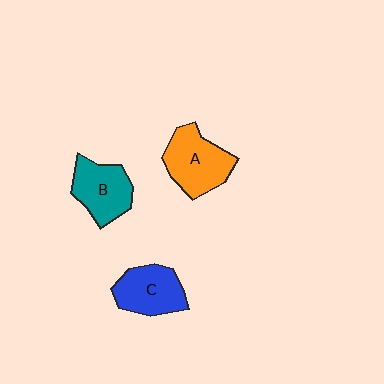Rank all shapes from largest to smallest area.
From largest to smallest: A (orange), B (teal), C (blue).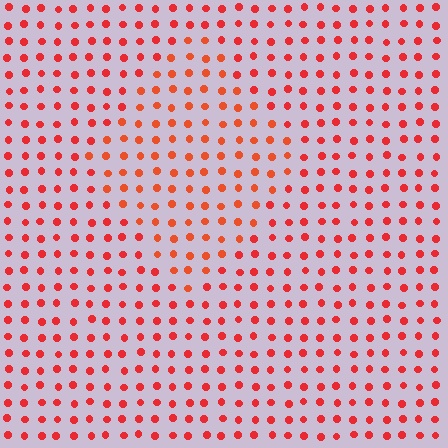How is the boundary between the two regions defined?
The boundary is defined purely by a slight shift in hue (about 15 degrees). Spacing, size, and orientation are identical on both sides.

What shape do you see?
I see a diamond.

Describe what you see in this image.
The image is filled with small red elements in a uniform arrangement. A diamond-shaped region is visible where the elements are tinted to a slightly different hue, forming a subtle color boundary.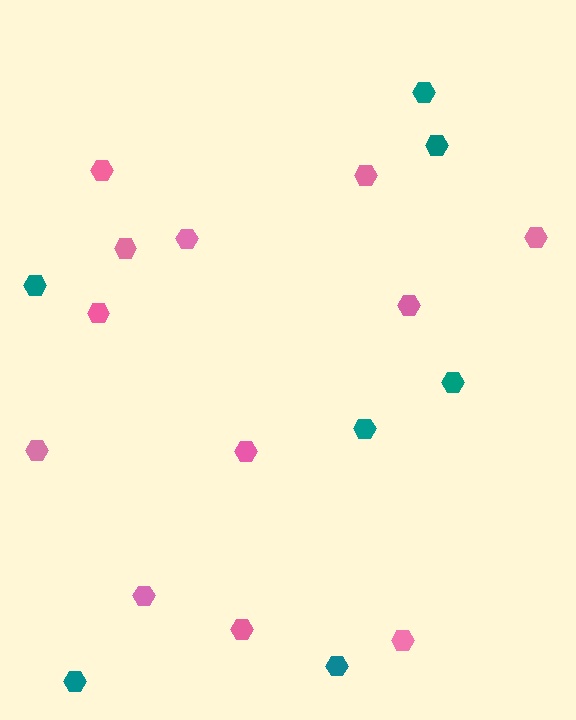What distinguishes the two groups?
There are 2 groups: one group of pink hexagons (12) and one group of teal hexagons (7).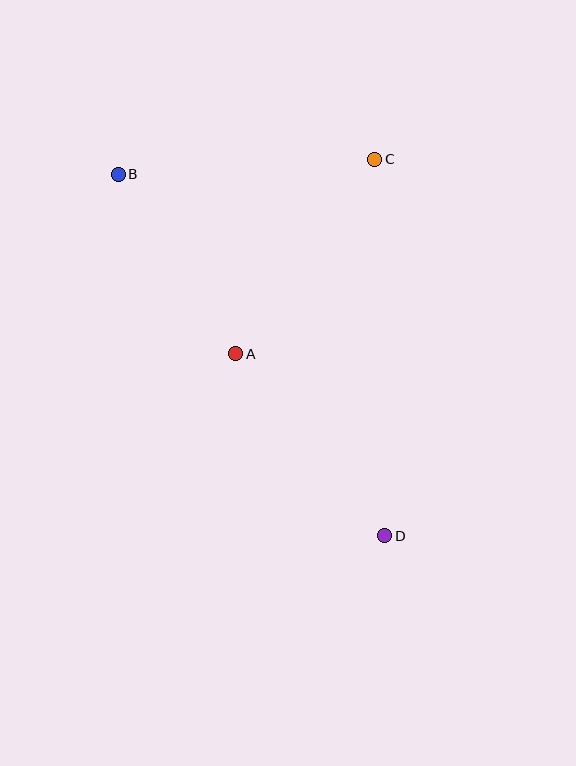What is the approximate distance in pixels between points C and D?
The distance between C and D is approximately 377 pixels.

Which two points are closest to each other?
Points A and B are closest to each other.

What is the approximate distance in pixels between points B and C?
The distance between B and C is approximately 257 pixels.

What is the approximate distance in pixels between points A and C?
The distance between A and C is approximately 239 pixels.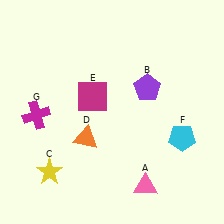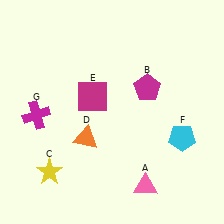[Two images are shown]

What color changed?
The pentagon (B) changed from purple in Image 1 to magenta in Image 2.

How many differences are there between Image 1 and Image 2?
There is 1 difference between the two images.